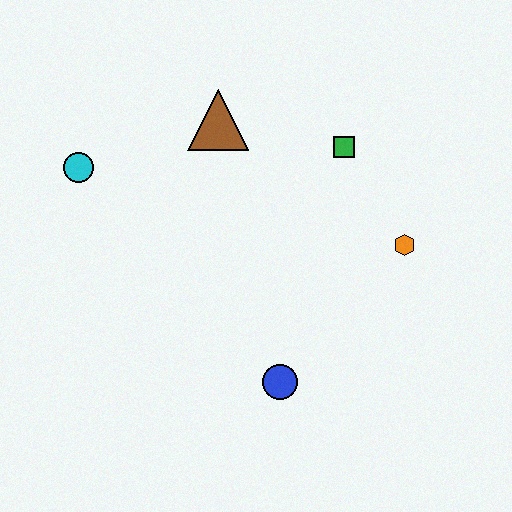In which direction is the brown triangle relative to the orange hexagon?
The brown triangle is to the left of the orange hexagon.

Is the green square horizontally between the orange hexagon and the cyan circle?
Yes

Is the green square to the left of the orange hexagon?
Yes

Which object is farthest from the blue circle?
The cyan circle is farthest from the blue circle.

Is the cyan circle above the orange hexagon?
Yes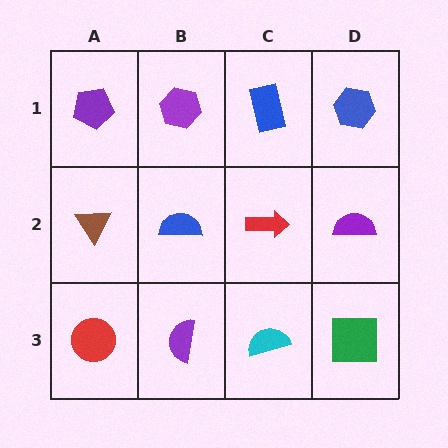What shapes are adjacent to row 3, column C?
A red arrow (row 2, column C), a purple semicircle (row 3, column B), a green square (row 3, column D).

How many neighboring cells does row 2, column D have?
3.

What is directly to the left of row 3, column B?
A red circle.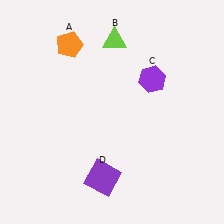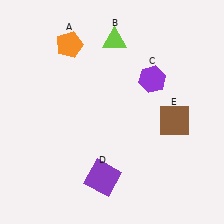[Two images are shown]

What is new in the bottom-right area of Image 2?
A brown square (E) was added in the bottom-right area of Image 2.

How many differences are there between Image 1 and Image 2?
There is 1 difference between the two images.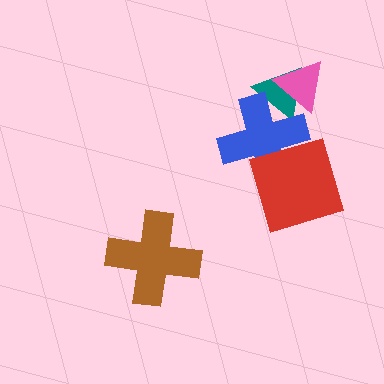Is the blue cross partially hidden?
Yes, it is partially covered by another shape.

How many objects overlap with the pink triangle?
2 objects overlap with the pink triangle.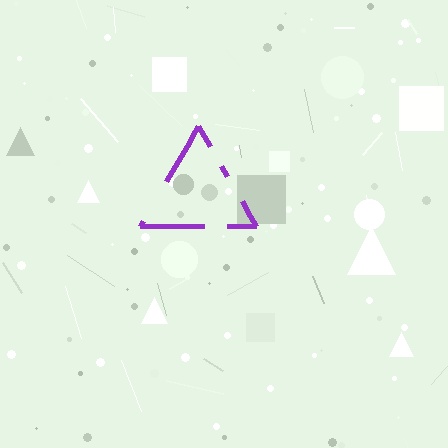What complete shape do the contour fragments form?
The contour fragments form a triangle.